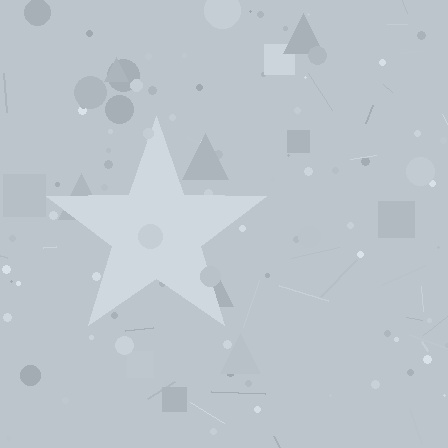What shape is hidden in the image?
A star is hidden in the image.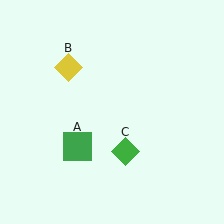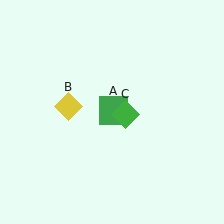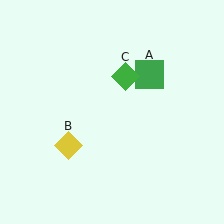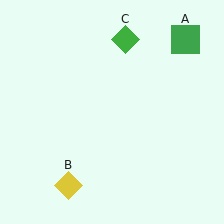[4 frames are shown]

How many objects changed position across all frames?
3 objects changed position: green square (object A), yellow diamond (object B), green diamond (object C).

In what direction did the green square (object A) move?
The green square (object A) moved up and to the right.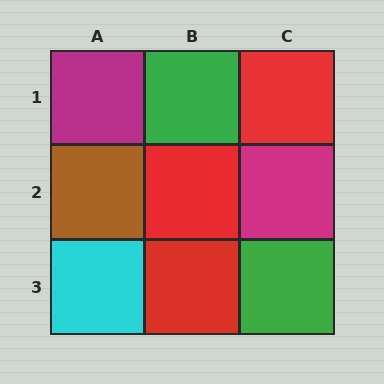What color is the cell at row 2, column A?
Brown.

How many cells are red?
3 cells are red.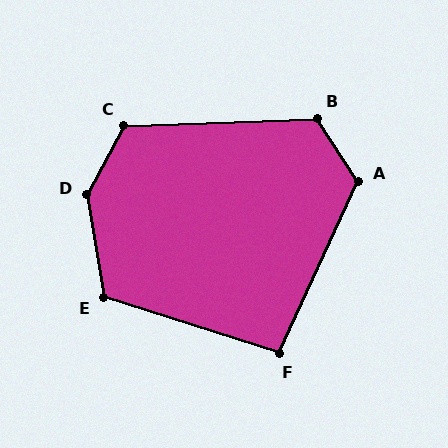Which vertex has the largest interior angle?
D, at approximately 142 degrees.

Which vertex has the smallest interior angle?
F, at approximately 97 degrees.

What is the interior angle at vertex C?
Approximately 120 degrees (obtuse).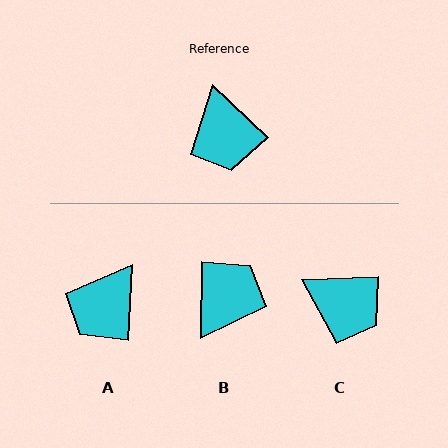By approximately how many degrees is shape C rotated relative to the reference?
Approximately 46 degrees counter-clockwise.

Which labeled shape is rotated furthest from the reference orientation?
B, about 133 degrees away.